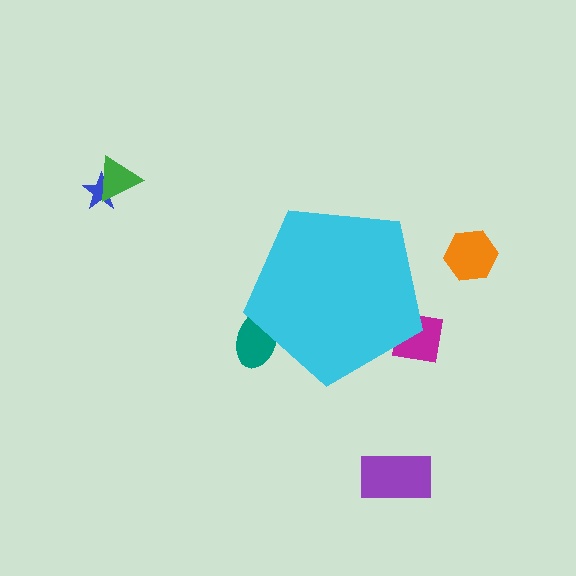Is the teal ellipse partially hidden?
Yes, the teal ellipse is partially hidden behind the cyan pentagon.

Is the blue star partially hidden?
No, the blue star is fully visible.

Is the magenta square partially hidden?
Yes, the magenta square is partially hidden behind the cyan pentagon.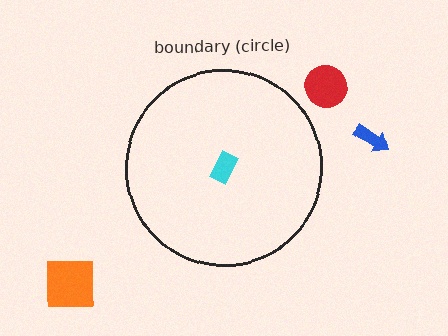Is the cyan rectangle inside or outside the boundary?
Inside.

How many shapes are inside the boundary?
1 inside, 3 outside.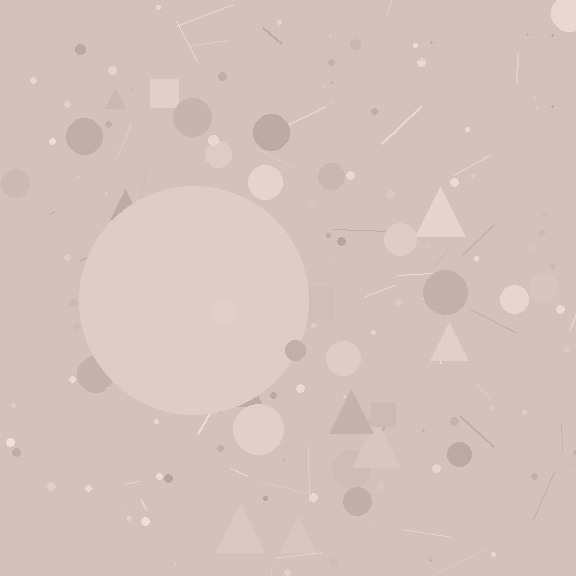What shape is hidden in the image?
A circle is hidden in the image.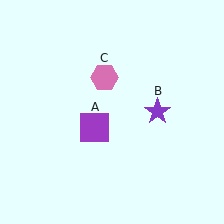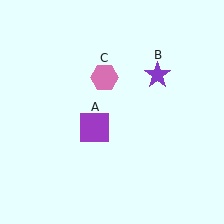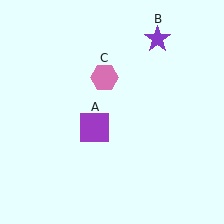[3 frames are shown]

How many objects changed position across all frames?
1 object changed position: purple star (object B).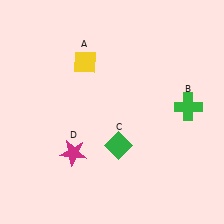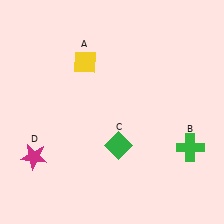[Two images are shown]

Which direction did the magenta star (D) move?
The magenta star (D) moved left.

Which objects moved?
The objects that moved are: the green cross (B), the magenta star (D).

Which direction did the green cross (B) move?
The green cross (B) moved down.